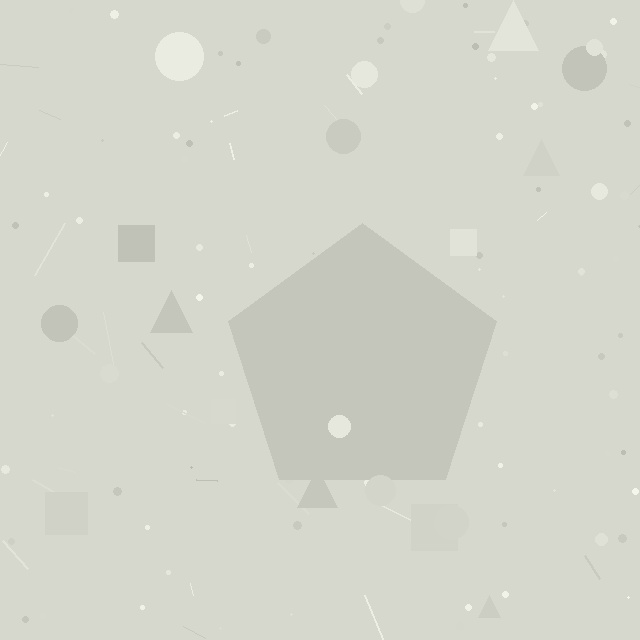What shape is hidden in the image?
A pentagon is hidden in the image.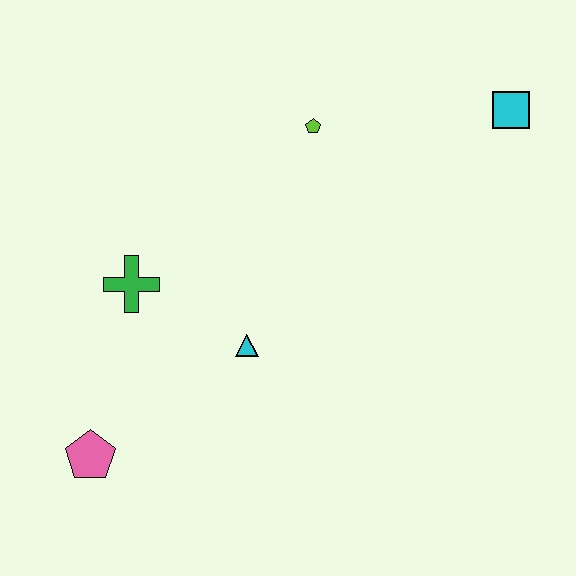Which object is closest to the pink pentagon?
The green cross is closest to the pink pentagon.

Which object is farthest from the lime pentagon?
The pink pentagon is farthest from the lime pentagon.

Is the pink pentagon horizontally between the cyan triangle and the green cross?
No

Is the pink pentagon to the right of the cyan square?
No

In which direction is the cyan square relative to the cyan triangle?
The cyan square is to the right of the cyan triangle.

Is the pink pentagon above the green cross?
No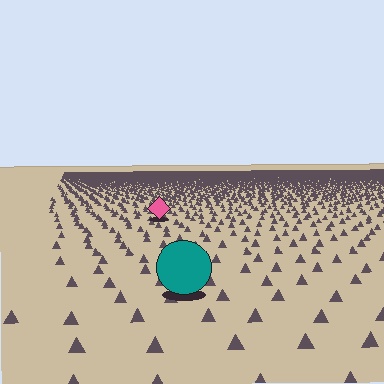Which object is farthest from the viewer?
The pink diamond is farthest from the viewer. It appears smaller and the ground texture around it is denser.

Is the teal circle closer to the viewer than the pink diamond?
Yes. The teal circle is closer — you can tell from the texture gradient: the ground texture is coarser near it.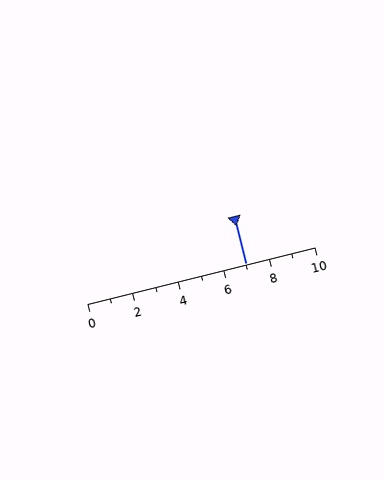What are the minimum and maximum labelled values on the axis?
The axis runs from 0 to 10.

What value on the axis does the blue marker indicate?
The marker indicates approximately 7.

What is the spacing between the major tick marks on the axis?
The major ticks are spaced 2 apart.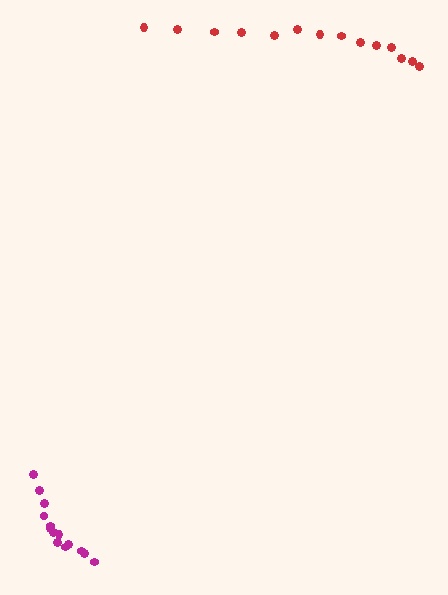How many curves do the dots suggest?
There are 2 distinct paths.